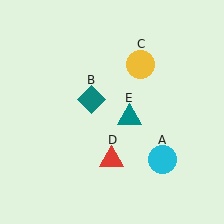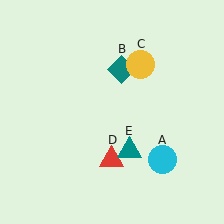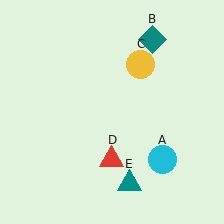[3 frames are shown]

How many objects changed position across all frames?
2 objects changed position: teal diamond (object B), teal triangle (object E).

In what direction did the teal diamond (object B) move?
The teal diamond (object B) moved up and to the right.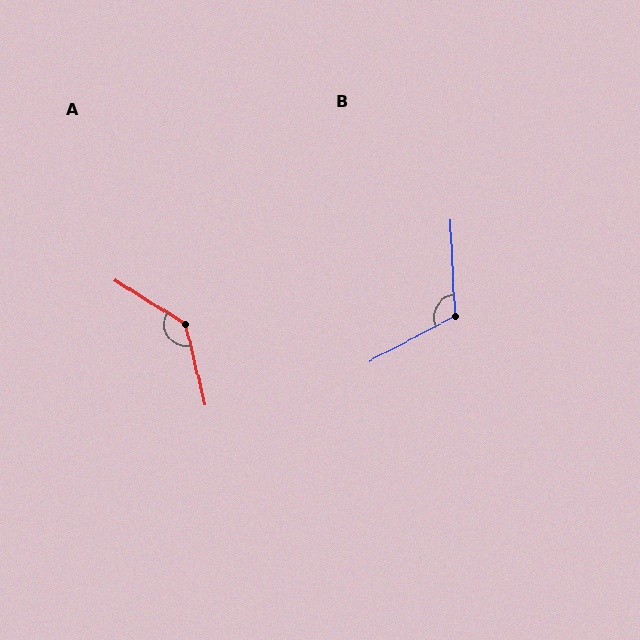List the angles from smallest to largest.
B (115°), A (136°).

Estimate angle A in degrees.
Approximately 136 degrees.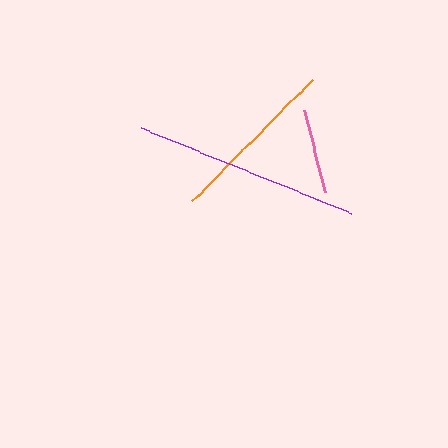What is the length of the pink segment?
The pink segment is approximately 85 pixels long.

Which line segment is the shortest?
The pink line is the shortest at approximately 85 pixels.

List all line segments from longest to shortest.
From longest to shortest: purple, orange, pink.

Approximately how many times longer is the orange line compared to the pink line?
The orange line is approximately 2.0 times the length of the pink line.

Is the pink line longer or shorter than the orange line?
The orange line is longer than the pink line.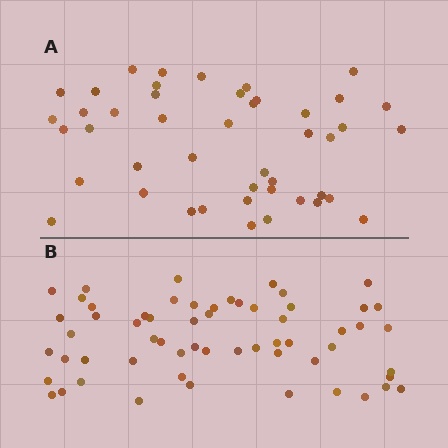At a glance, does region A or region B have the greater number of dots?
Region B (the bottom region) has more dots.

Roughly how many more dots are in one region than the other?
Region B has approximately 15 more dots than region A.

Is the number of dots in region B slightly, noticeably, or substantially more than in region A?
Region B has noticeably more, but not dramatically so. The ratio is roughly 1.3 to 1.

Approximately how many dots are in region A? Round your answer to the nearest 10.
About 40 dots. (The exact count is 45, which rounds to 40.)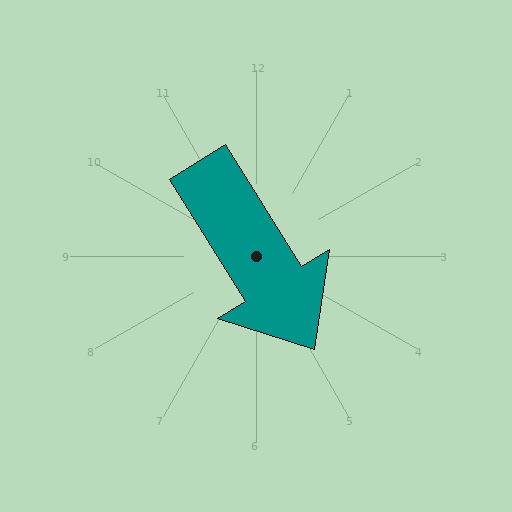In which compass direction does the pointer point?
Southeast.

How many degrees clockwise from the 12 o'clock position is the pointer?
Approximately 148 degrees.